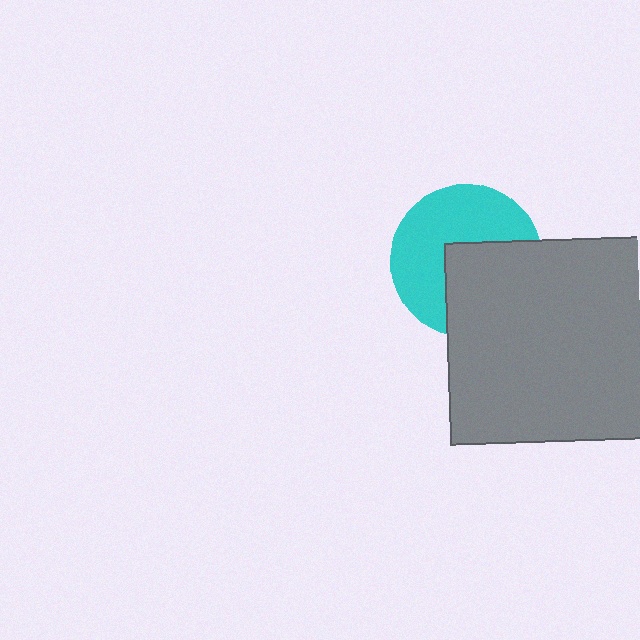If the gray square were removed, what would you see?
You would see the complete cyan circle.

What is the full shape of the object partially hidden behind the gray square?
The partially hidden object is a cyan circle.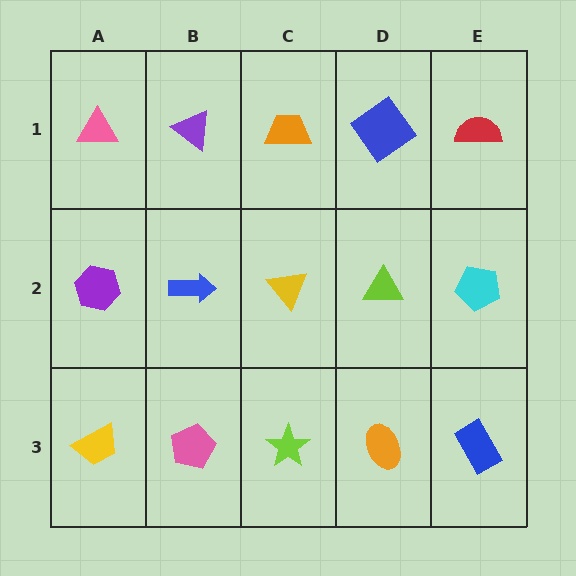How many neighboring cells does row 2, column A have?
3.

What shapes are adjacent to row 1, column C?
A yellow triangle (row 2, column C), a purple triangle (row 1, column B), a blue diamond (row 1, column D).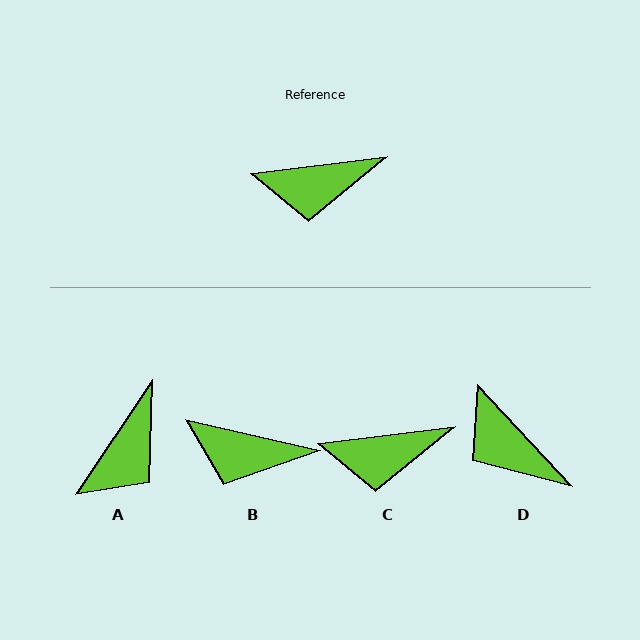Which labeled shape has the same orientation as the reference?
C.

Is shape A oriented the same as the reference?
No, it is off by about 49 degrees.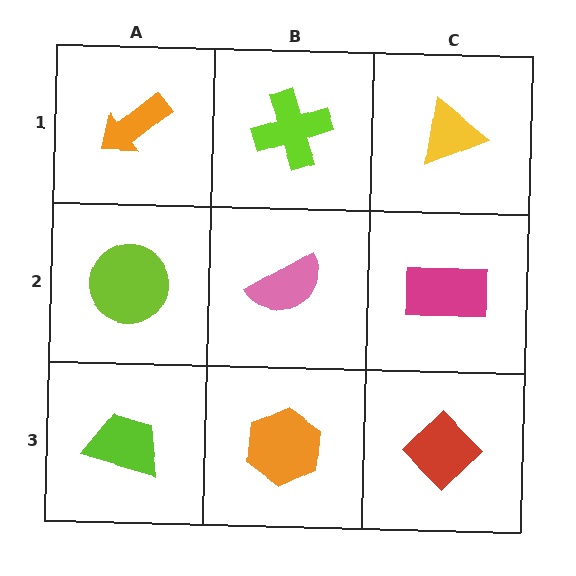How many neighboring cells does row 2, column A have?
3.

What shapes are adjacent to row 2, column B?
A lime cross (row 1, column B), an orange hexagon (row 3, column B), a lime circle (row 2, column A), a magenta rectangle (row 2, column C).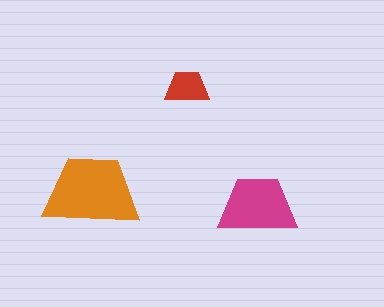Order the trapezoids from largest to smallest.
the orange one, the magenta one, the red one.